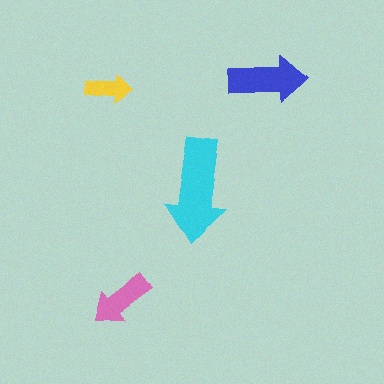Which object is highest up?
The blue arrow is topmost.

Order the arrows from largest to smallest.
the cyan one, the blue one, the pink one, the yellow one.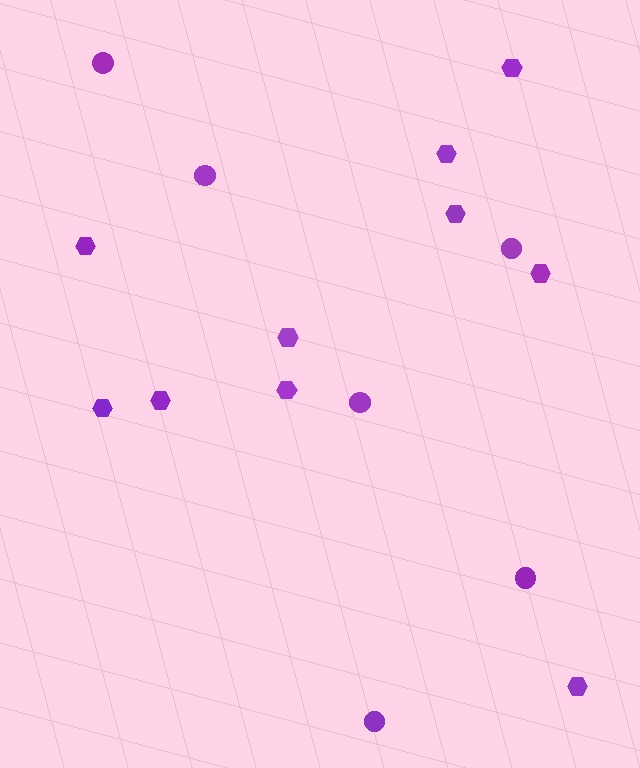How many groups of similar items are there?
There are 2 groups: one group of hexagons (10) and one group of circles (6).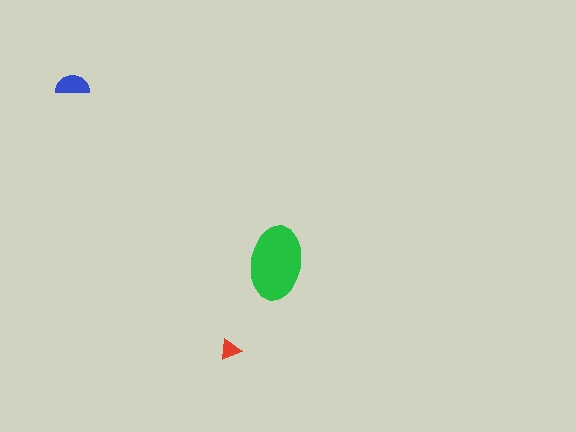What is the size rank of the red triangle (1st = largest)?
3rd.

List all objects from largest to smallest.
The green ellipse, the blue semicircle, the red triangle.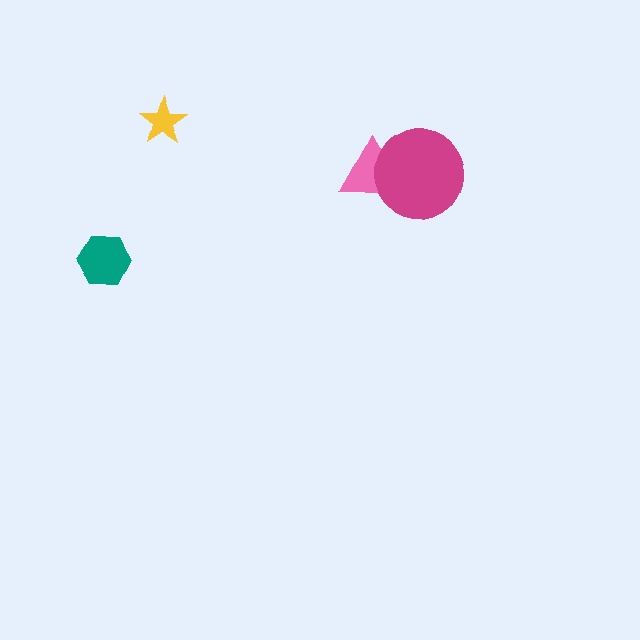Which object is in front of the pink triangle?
The magenta circle is in front of the pink triangle.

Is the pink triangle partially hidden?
Yes, it is partially covered by another shape.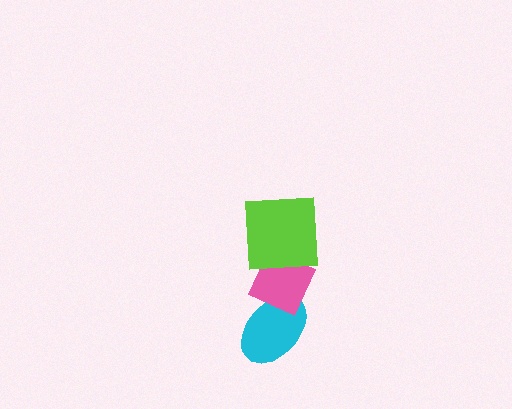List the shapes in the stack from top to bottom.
From top to bottom: the lime square, the pink diamond, the cyan ellipse.